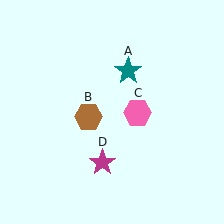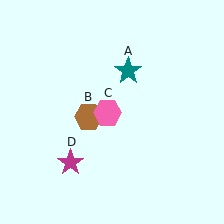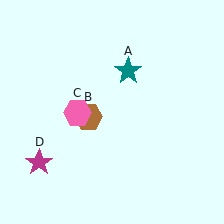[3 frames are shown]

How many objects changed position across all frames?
2 objects changed position: pink hexagon (object C), magenta star (object D).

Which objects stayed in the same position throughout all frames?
Teal star (object A) and brown hexagon (object B) remained stationary.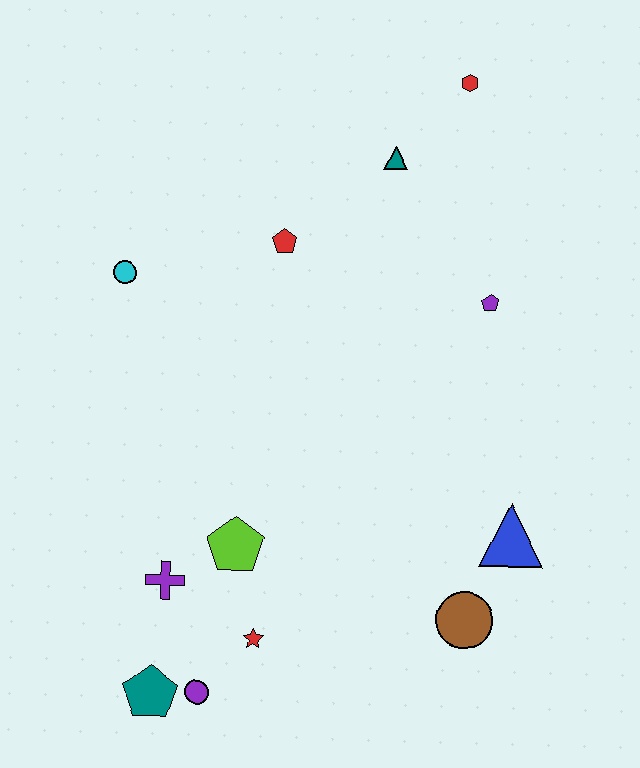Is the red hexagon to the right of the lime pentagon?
Yes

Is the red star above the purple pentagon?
No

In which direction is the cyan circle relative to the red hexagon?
The cyan circle is to the left of the red hexagon.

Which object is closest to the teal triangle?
The red hexagon is closest to the teal triangle.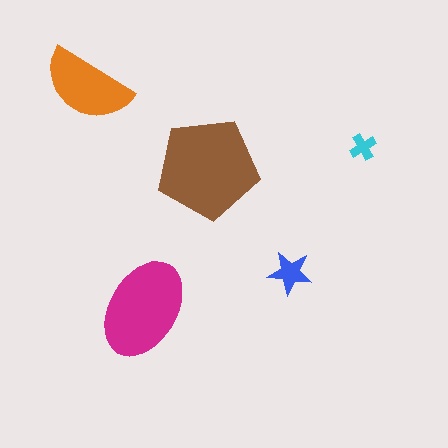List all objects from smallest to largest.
The cyan cross, the blue star, the orange semicircle, the magenta ellipse, the brown pentagon.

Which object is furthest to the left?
The orange semicircle is leftmost.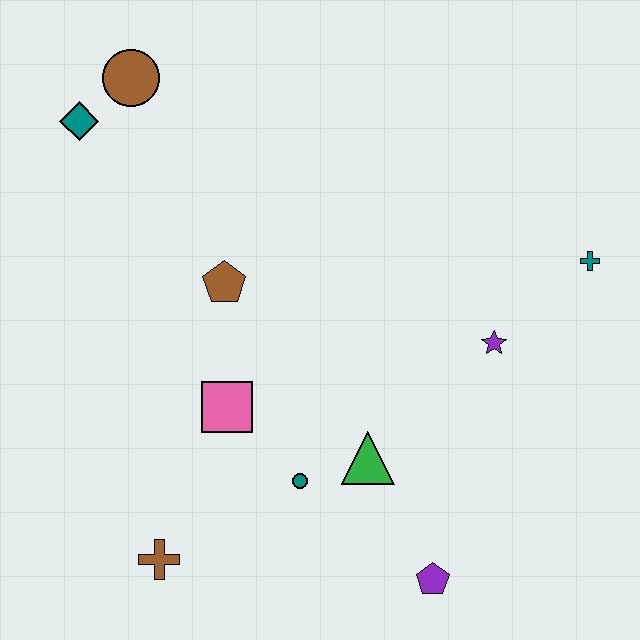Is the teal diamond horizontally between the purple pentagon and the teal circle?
No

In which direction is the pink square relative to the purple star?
The pink square is to the left of the purple star.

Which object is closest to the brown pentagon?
The pink square is closest to the brown pentagon.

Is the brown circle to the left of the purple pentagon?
Yes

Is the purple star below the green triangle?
No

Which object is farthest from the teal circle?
The brown circle is farthest from the teal circle.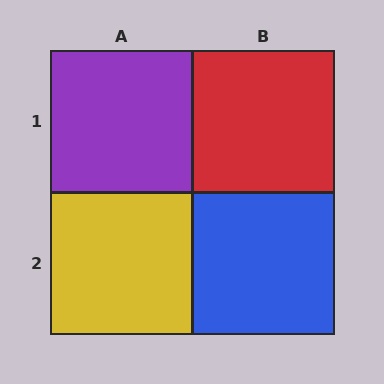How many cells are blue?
1 cell is blue.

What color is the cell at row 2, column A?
Yellow.